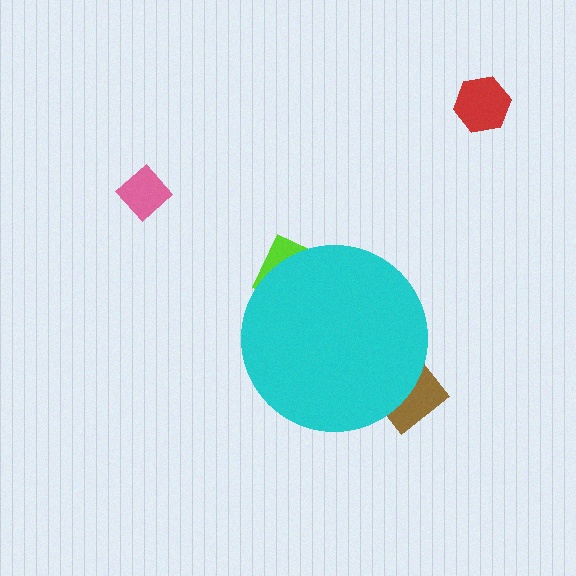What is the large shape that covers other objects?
A cyan circle.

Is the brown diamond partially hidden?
Yes, the brown diamond is partially hidden behind the cyan circle.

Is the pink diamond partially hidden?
No, the pink diamond is fully visible.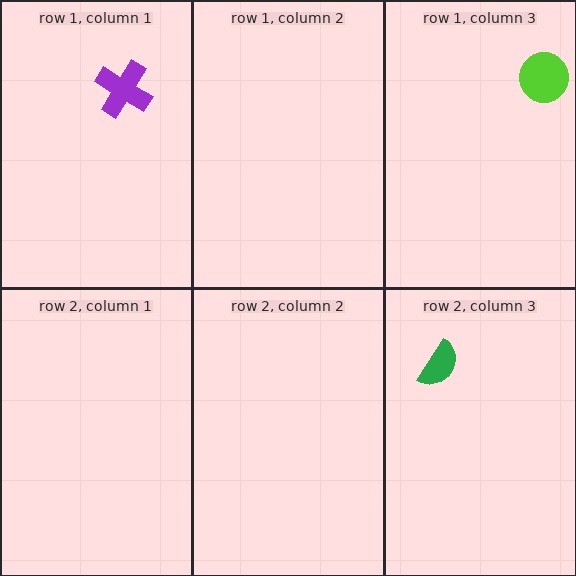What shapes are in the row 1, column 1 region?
The purple cross.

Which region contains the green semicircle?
The row 2, column 3 region.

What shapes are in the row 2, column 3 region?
The green semicircle.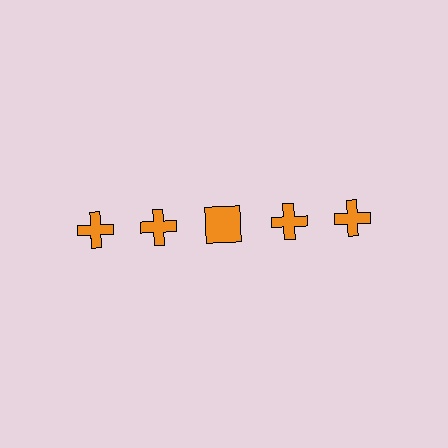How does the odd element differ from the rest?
It has a different shape: square instead of cross.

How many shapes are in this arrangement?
There are 5 shapes arranged in a grid pattern.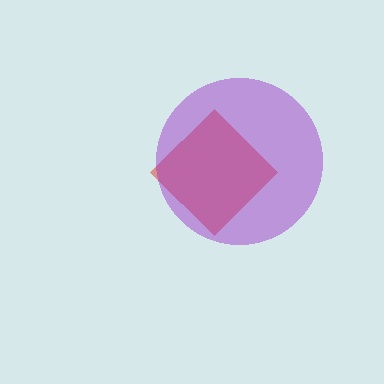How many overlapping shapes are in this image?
There are 2 overlapping shapes in the image.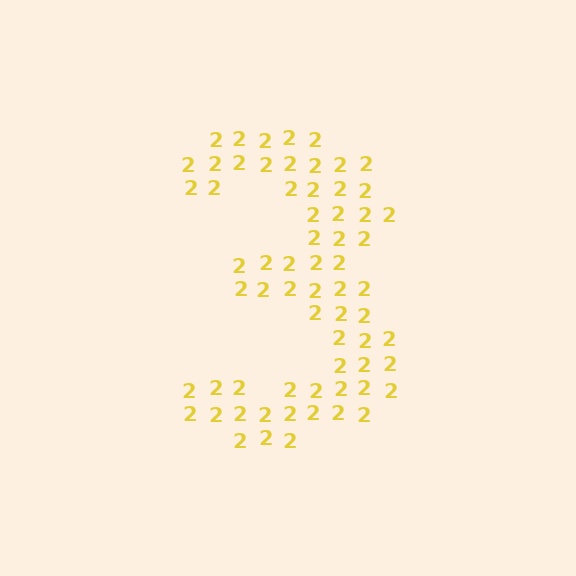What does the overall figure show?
The overall figure shows the digit 3.